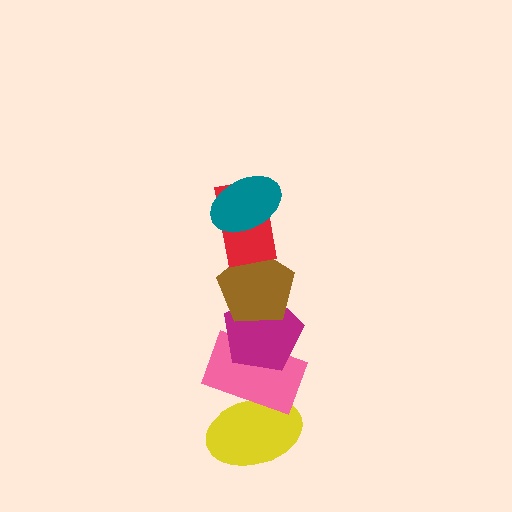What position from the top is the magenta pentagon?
The magenta pentagon is 4th from the top.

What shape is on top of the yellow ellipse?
The pink rectangle is on top of the yellow ellipse.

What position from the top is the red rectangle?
The red rectangle is 2nd from the top.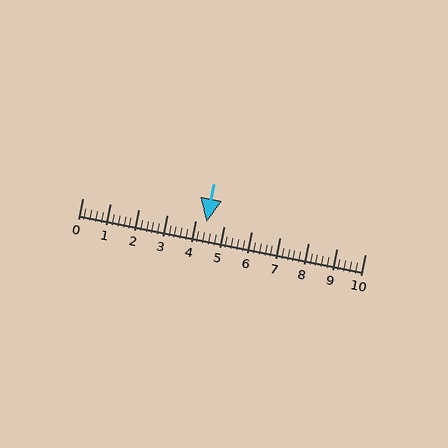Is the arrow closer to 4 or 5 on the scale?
The arrow is closer to 4.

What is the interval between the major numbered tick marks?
The major tick marks are spaced 1 units apart.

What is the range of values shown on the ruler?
The ruler shows values from 0 to 10.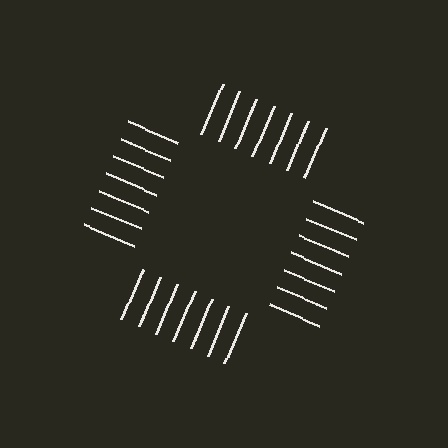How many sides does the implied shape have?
4 sides — the line-ends trace a square.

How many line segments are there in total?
28 — 7 along each of the 4 edges.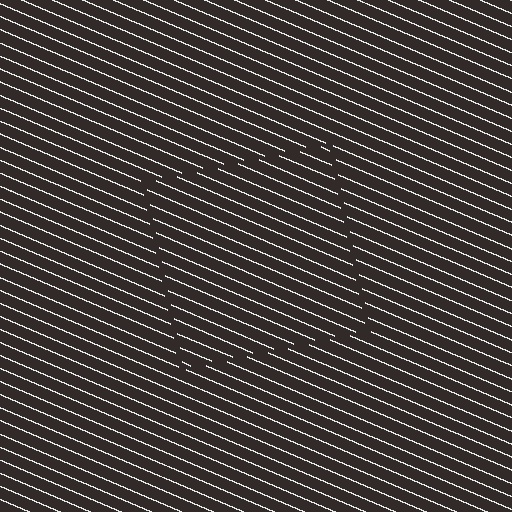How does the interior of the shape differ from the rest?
The interior of the shape contains the same grating, shifted by half a period — the contour is defined by the phase discontinuity where line-ends from the inner and outer gratings abut.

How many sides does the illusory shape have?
4 sides — the line-ends trace a square.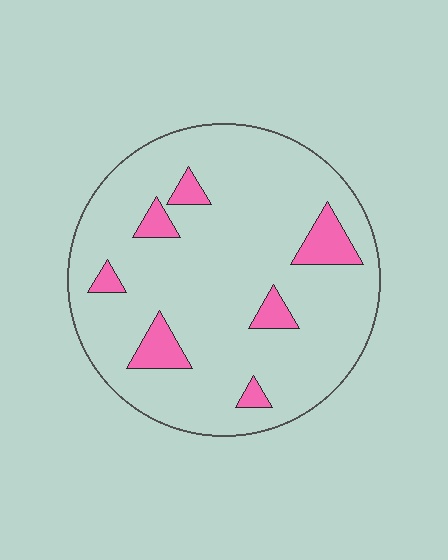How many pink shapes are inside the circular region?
7.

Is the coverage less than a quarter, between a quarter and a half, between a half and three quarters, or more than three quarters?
Less than a quarter.